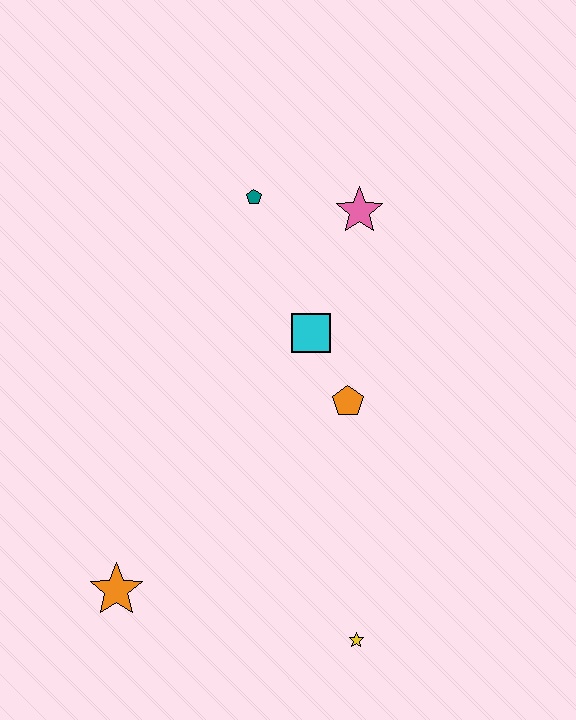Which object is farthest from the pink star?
The orange star is farthest from the pink star.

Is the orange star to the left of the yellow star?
Yes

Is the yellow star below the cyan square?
Yes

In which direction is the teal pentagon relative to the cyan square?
The teal pentagon is above the cyan square.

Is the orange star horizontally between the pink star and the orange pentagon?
No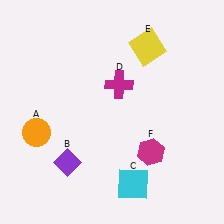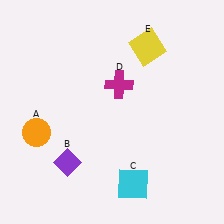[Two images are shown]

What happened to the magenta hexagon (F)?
The magenta hexagon (F) was removed in Image 2. It was in the bottom-right area of Image 1.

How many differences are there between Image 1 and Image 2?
There is 1 difference between the two images.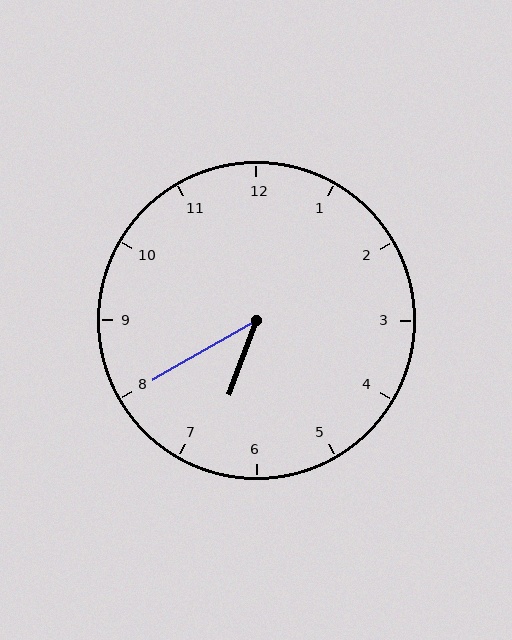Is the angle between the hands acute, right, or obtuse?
It is acute.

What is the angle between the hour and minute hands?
Approximately 40 degrees.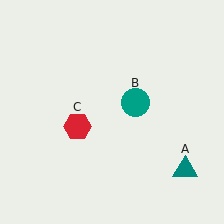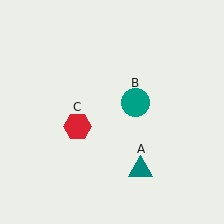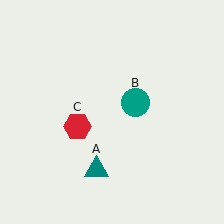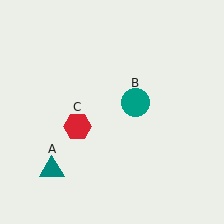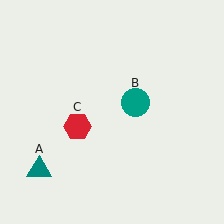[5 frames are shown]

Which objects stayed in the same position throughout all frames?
Teal circle (object B) and red hexagon (object C) remained stationary.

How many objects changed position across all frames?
1 object changed position: teal triangle (object A).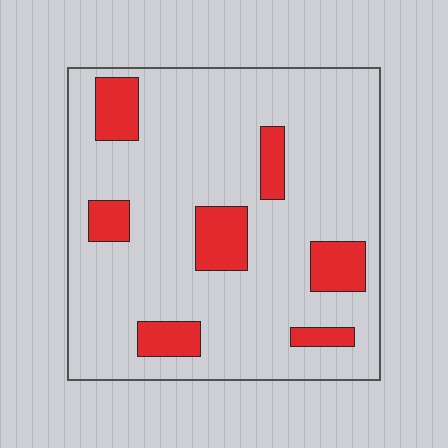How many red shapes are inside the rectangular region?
7.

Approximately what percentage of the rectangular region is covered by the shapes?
Approximately 15%.